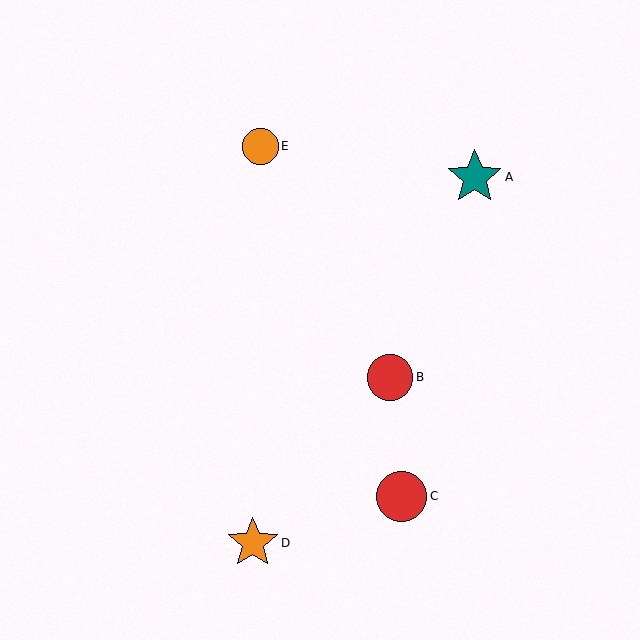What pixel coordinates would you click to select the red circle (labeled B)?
Click at (390, 377) to select the red circle B.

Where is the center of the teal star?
The center of the teal star is at (475, 177).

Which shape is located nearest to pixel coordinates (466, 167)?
The teal star (labeled A) at (475, 177) is nearest to that location.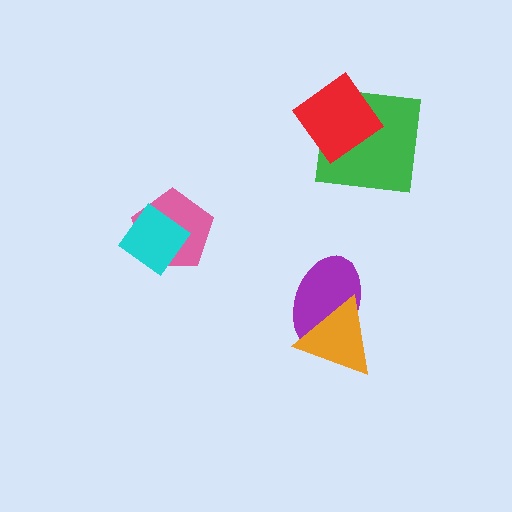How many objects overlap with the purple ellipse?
1 object overlaps with the purple ellipse.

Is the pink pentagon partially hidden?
Yes, it is partially covered by another shape.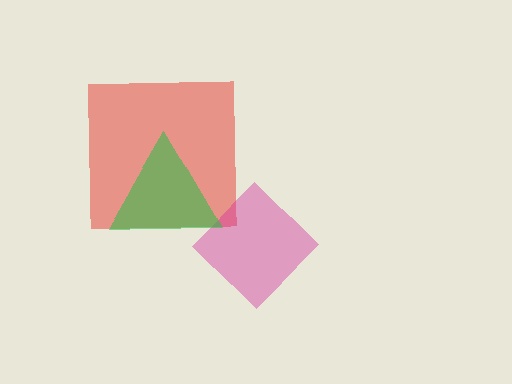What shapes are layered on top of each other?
The layered shapes are: a red square, a magenta diamond, a green triangle.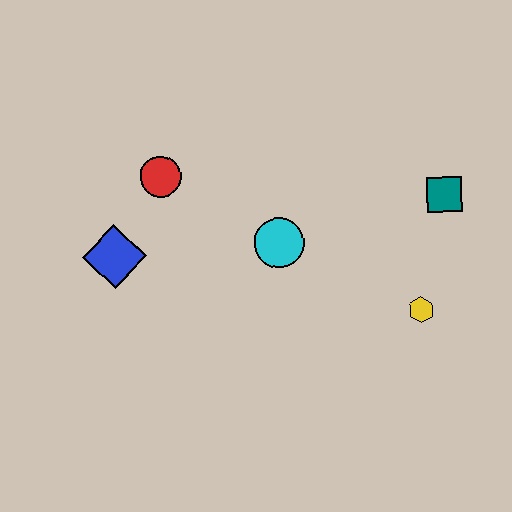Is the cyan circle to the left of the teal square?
Yes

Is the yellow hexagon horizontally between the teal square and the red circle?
Yes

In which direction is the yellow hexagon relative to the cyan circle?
The yellow hexagon is to the right of the cyan circle.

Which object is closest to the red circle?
The blue diamond is closest to the red circle.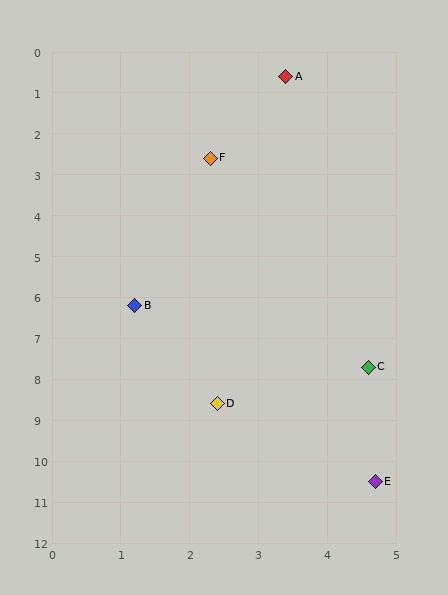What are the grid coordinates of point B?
Point B is at approximately (1.2, 6.2).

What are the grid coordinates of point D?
Point D is at approximately (2.4, 8.6).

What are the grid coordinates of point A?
Point A is at approximately (3.4, 0.6).